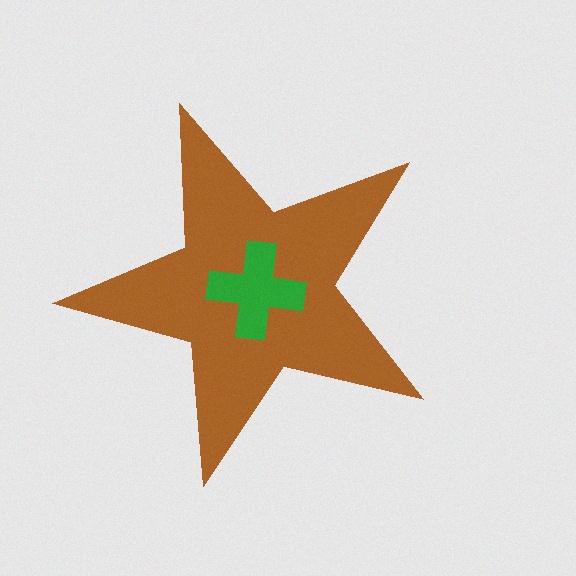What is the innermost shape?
The green cross.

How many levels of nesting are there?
2.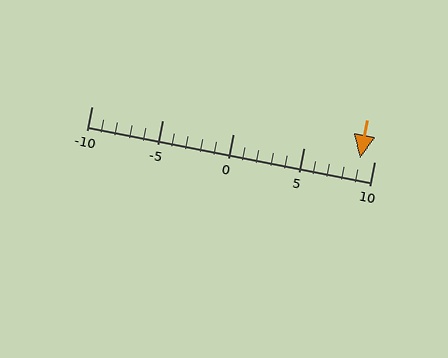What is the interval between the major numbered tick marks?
The major tick marks are spaced 5 units apart.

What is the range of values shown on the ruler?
The ruler shows values from -10 to 10.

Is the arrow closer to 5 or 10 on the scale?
The arrow is closer to 10.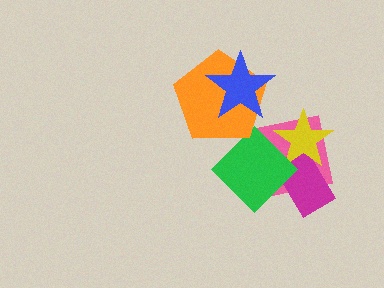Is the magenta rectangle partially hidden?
Yes, it is partially covered by another shape.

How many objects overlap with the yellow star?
3 objects overlap with the yellow star.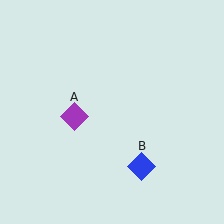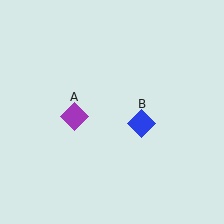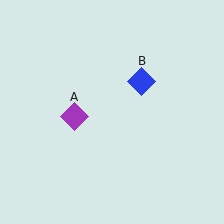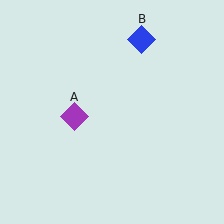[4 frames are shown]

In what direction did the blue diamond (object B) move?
The blue diamond (object B) moved up.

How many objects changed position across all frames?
1 object changed position: blue diamond (object B).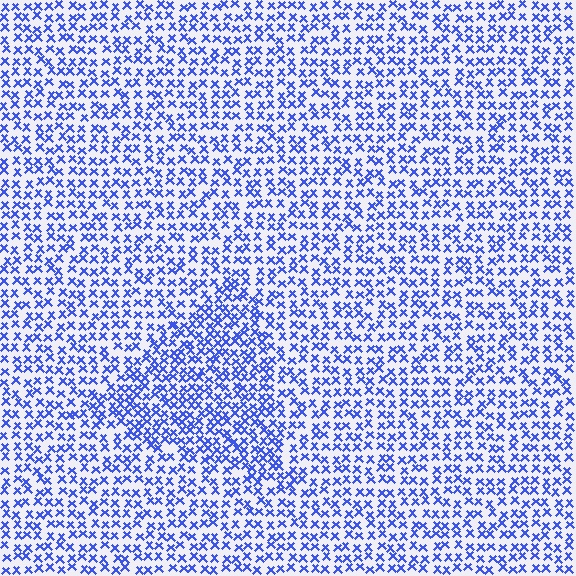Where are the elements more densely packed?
The elements are more densely packed inside the triangle boundary.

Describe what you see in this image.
The image contains small blue elements arranged at two different densities. A triangle-shaped region is visible where the elements are more densely packed than the surrounding area.